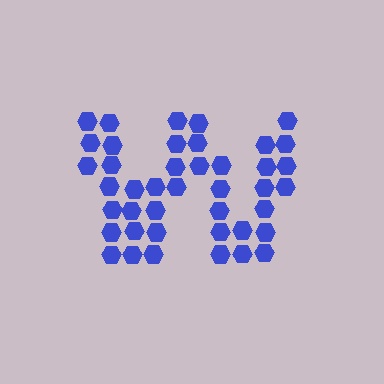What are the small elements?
The small elements are hexagons.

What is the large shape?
The large shape is the letter W.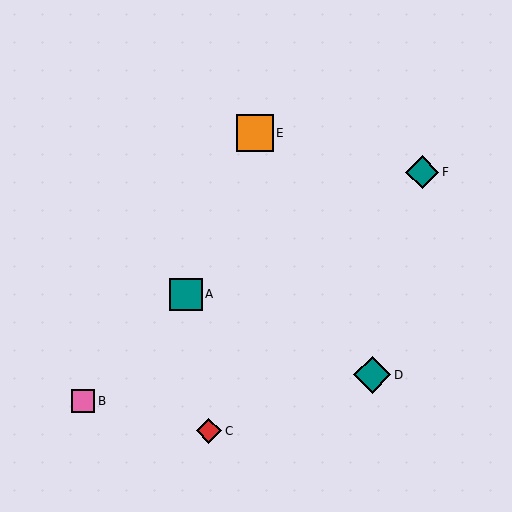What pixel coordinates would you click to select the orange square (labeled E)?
Click at (255, 133) to select the orange square E.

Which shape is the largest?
The teal diamond (labeled D) is the largest.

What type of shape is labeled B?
Shape B is a pink square.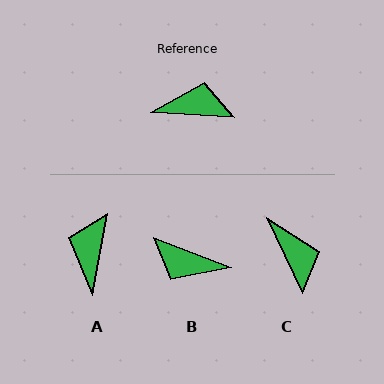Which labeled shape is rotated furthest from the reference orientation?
B, about 162 degrees away.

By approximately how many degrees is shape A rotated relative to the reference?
Approximately 83 degrees counter-clockwise.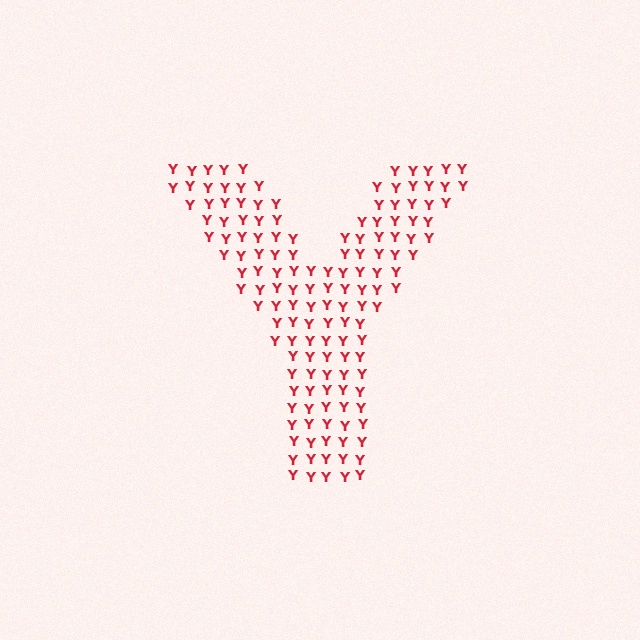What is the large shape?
The large shape is the letter Y.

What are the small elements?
The small elements are letter Y's.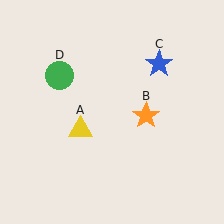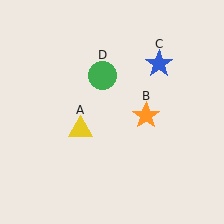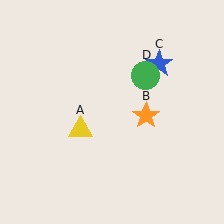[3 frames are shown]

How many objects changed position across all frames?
1 object changed position: green circle (object D).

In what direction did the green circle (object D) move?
The green circle (object D) moved right.